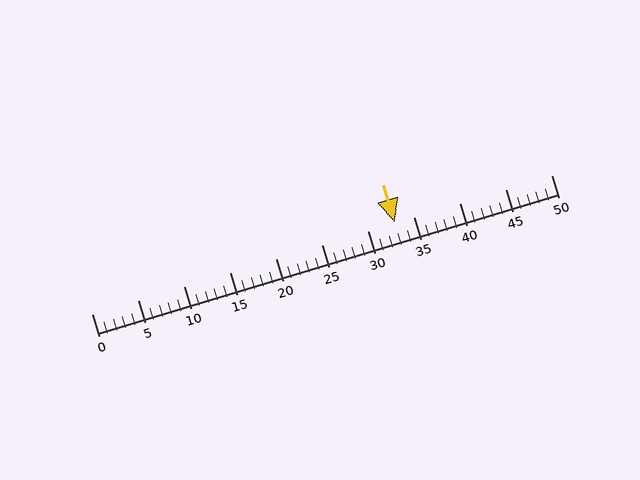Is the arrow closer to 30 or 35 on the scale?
The arrow is closer to 35.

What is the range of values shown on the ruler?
The ruler shows values from 0 to 50.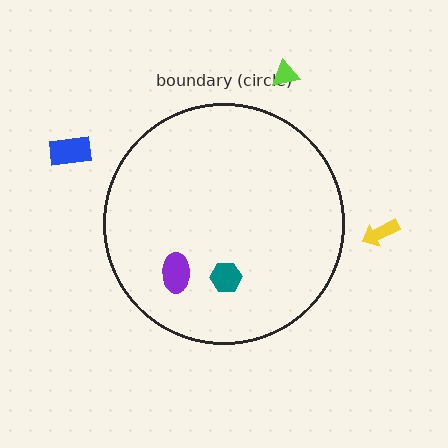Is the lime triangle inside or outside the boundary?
Outside.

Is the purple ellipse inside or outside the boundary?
Inside.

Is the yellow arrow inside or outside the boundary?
Outside.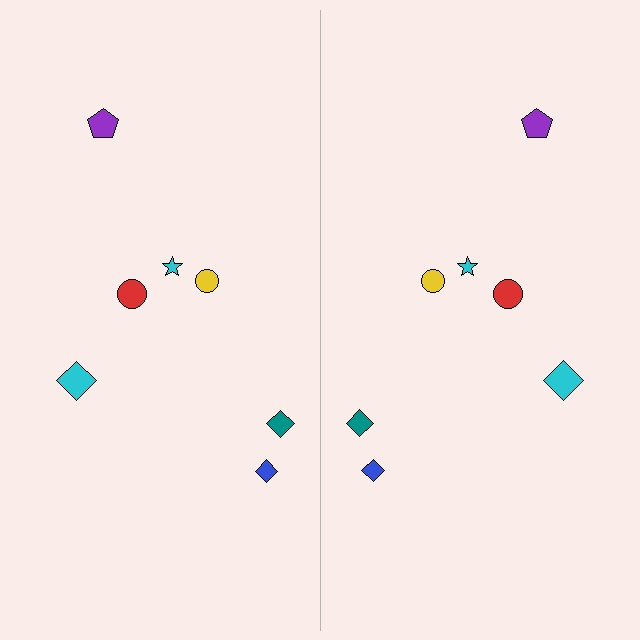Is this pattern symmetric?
Yes, this pattern has bilateral (reflection) symmetry.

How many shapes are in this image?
There are 14 shapes in this image.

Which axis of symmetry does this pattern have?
The pattern has a vertical axis of symmetry running through the center of the image.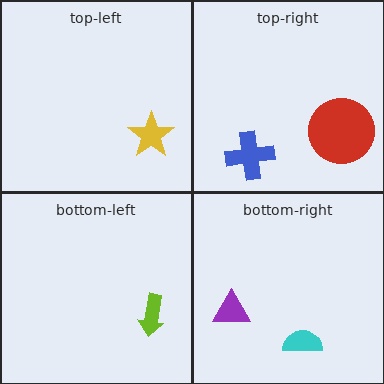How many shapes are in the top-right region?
2.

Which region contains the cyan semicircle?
The bottom-right region.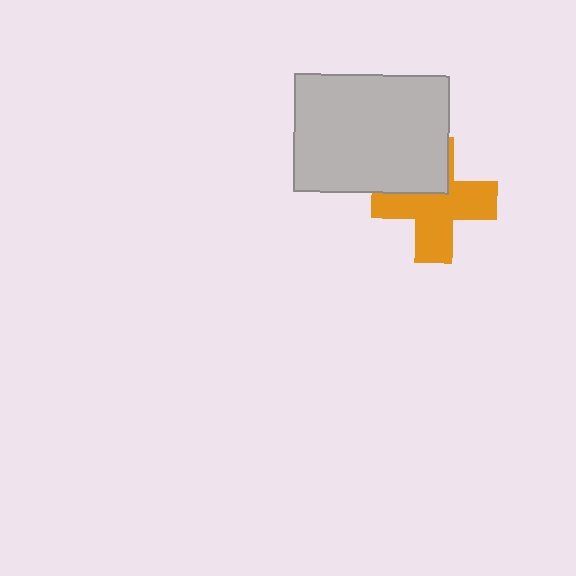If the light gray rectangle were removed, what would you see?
You would see the complete orange cross.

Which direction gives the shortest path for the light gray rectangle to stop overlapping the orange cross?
Moving up gives the shortest separation.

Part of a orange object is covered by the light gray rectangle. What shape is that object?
It is a cross.